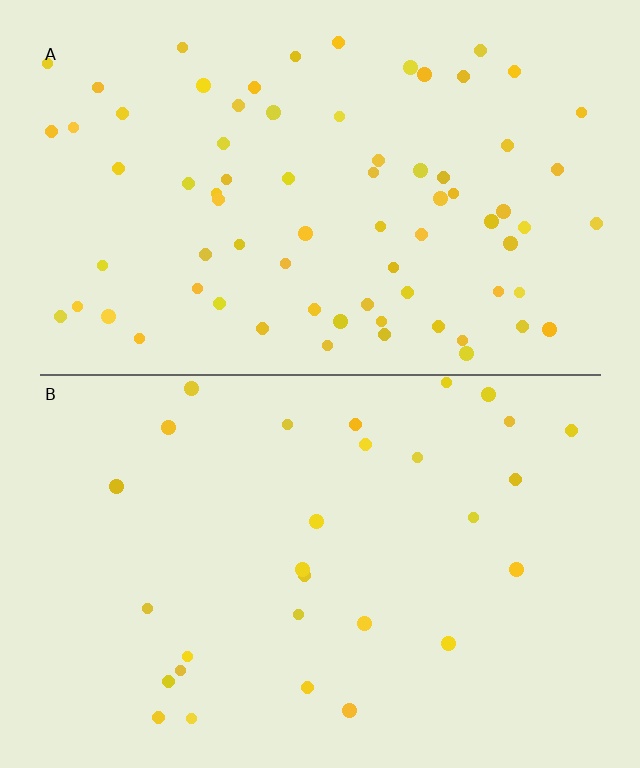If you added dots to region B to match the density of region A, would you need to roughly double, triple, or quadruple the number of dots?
Approximately triple.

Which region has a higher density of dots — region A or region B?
A (the top).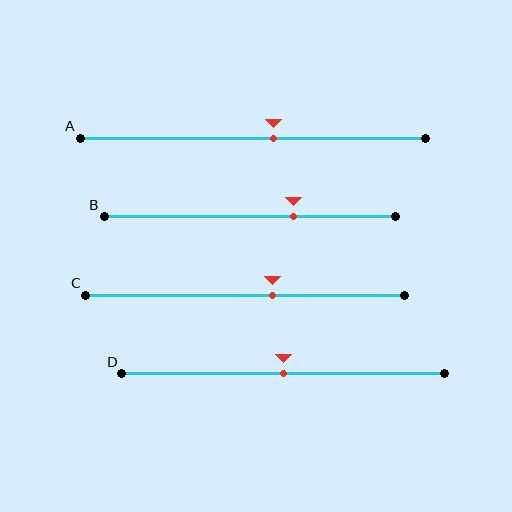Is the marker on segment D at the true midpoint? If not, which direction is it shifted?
Yes, the marker on segment D is at the true midpoint.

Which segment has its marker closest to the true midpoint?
Segment D has its marker closest to the true midpoint.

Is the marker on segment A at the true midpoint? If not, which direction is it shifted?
No, the marker on segment A is shifted to the right by about 6% of the segment length.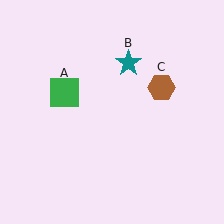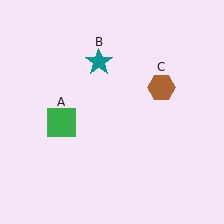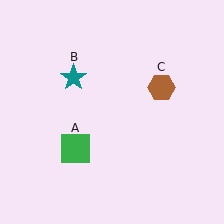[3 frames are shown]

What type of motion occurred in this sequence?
The green square (object A), teal star (object B) rotated counterclockwise around the center of the scene.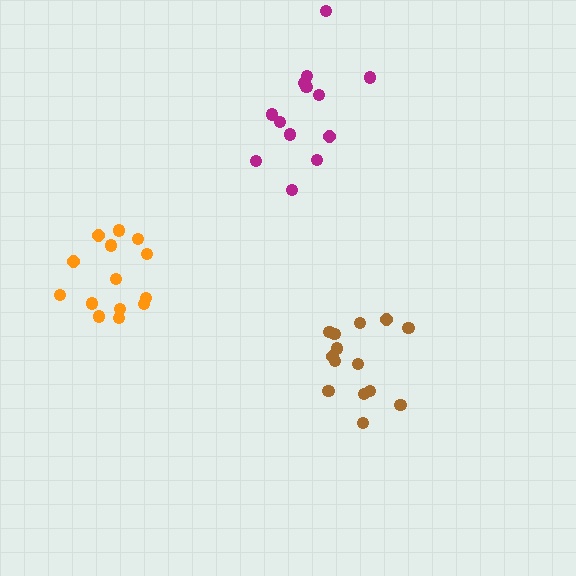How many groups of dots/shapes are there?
There are 3 groups.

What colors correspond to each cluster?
The clusters are colored: brown, magenta, orange.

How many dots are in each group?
Group 1: 14 dots, Group 2: 13 dots, Group 3: 14 dots (41 total).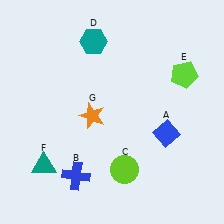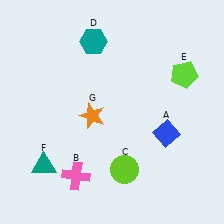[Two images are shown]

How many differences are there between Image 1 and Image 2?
There is 1 difference between the two images.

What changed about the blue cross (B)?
In Image 1, B is blue. In Image 2, it changed to pink.